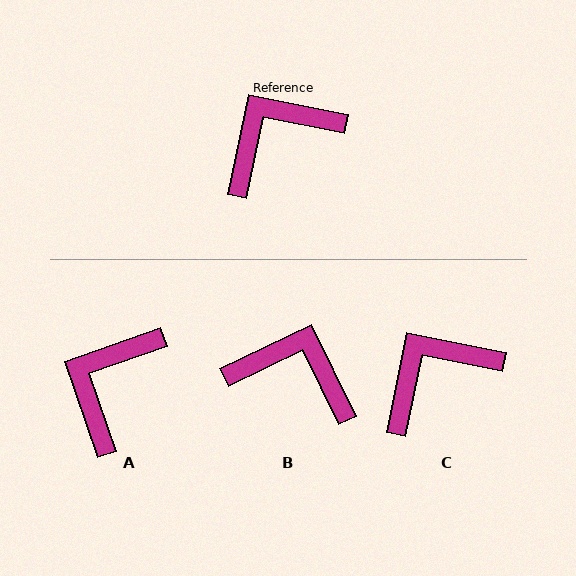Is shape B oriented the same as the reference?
No, it is off by about 53 degrees.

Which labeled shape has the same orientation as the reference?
C.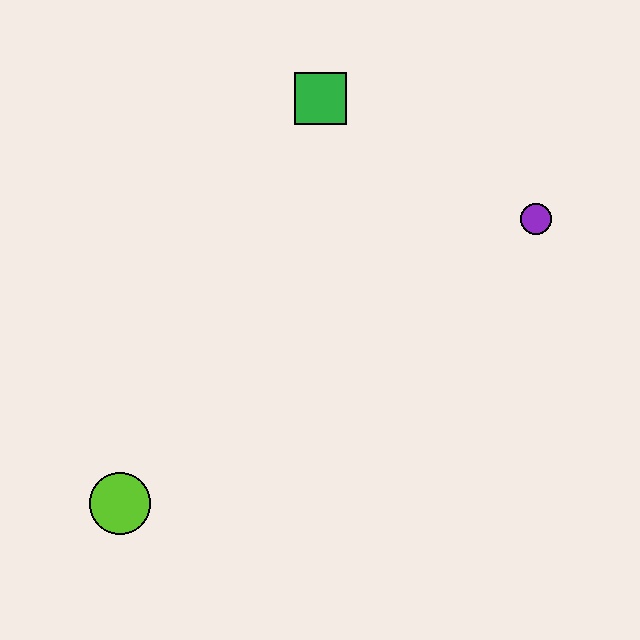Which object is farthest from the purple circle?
The lime circle is farthest from the purple circle.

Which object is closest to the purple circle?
The green square is closest to the purple circle.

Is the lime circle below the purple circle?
Yes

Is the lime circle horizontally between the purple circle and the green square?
No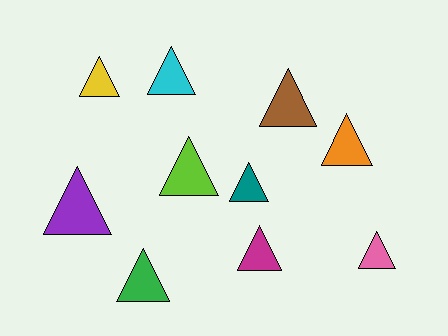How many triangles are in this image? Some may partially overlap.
There are 10 triangles.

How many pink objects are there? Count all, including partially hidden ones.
There is 1 pink object.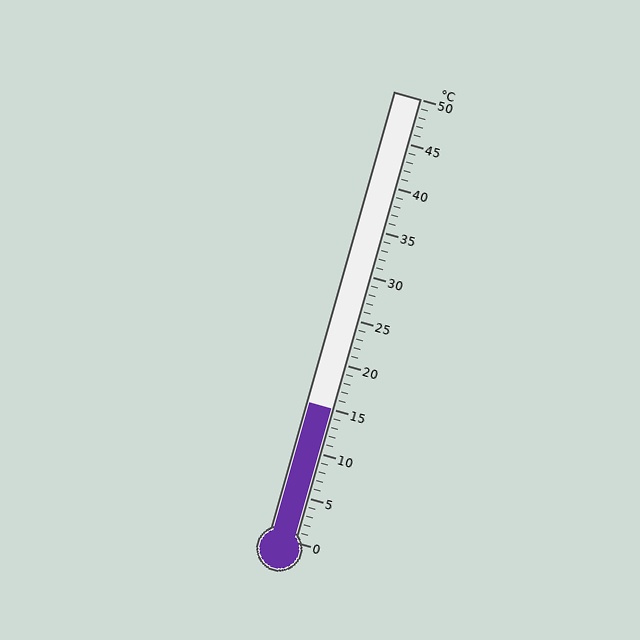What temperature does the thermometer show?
The thermometer shows approximately 15°C.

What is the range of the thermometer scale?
The thermometer scale ranges from 0°C to 50°C.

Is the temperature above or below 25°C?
The temperature is below 25°C.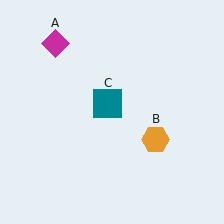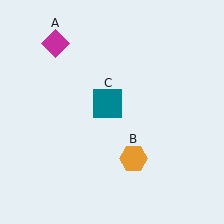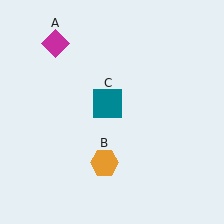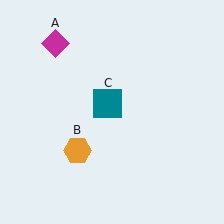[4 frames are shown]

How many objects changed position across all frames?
1 object changed position: orange hexagon (object B).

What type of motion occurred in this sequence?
The orange hexagon (object B) rotated clockwise around the center of the scene.